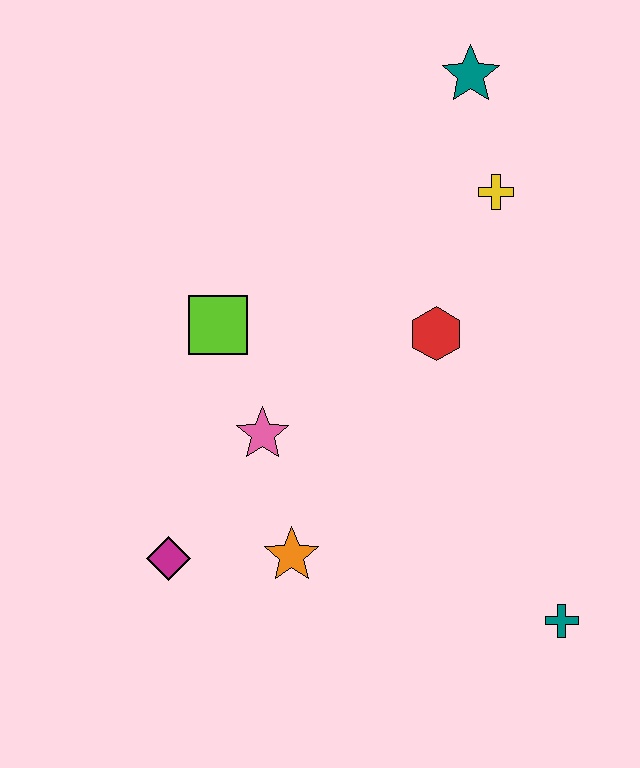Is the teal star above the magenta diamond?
Yes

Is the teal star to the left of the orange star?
No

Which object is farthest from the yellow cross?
The magenta diamond is farthest from the yellow cross.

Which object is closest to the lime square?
The pink star is closest to the lime square.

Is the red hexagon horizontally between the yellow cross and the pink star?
Yes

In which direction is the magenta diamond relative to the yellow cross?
The magenta diamond is below the yellow cross.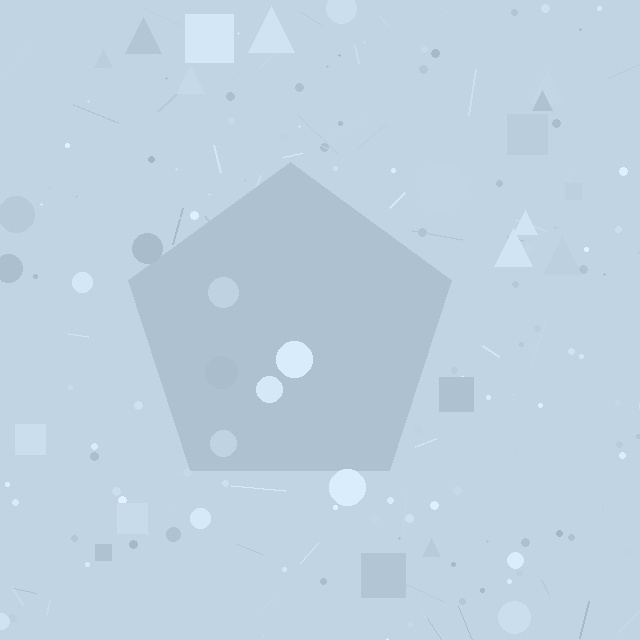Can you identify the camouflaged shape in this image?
The camouflaged shape is a pentagon.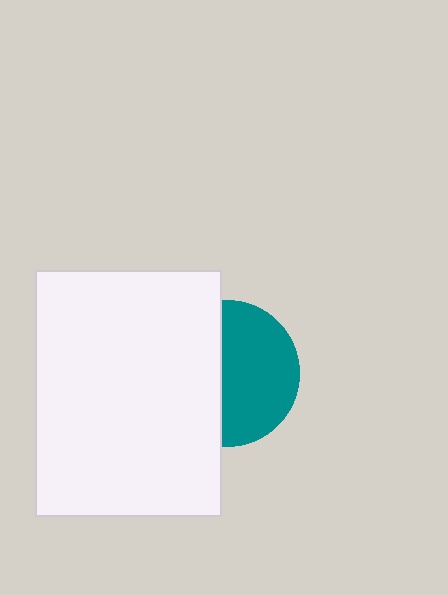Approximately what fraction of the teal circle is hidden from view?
Roughly 45% of the teal circle is hidden behind the white rectangle.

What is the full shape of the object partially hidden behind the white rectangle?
The partially hidden object is a teal circle.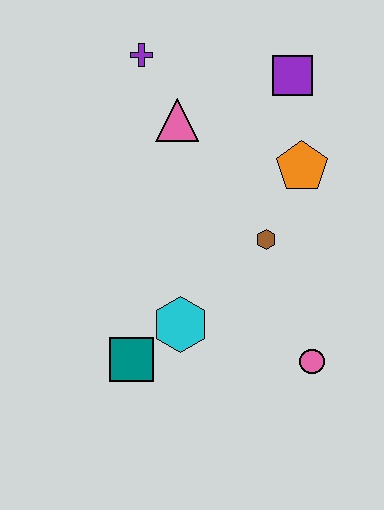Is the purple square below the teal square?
No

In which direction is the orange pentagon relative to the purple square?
The orange pentagon is below the purple square.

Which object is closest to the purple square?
The orange pentagon is closest to the purple square.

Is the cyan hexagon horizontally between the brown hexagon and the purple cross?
Yes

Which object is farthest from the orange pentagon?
The teal square is farthest from the orange pentagon.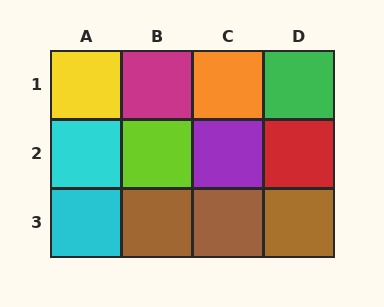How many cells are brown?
3 cells are brown.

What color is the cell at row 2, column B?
Lime.